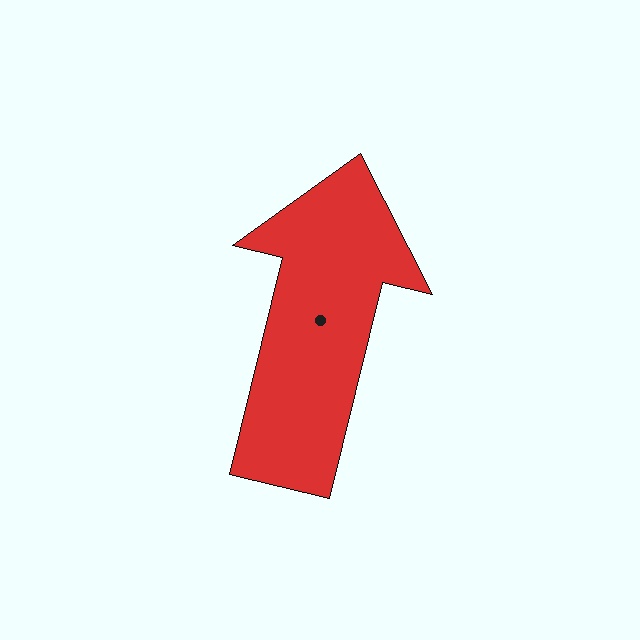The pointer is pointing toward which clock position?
Roughly 12 o'clock.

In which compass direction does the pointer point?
North.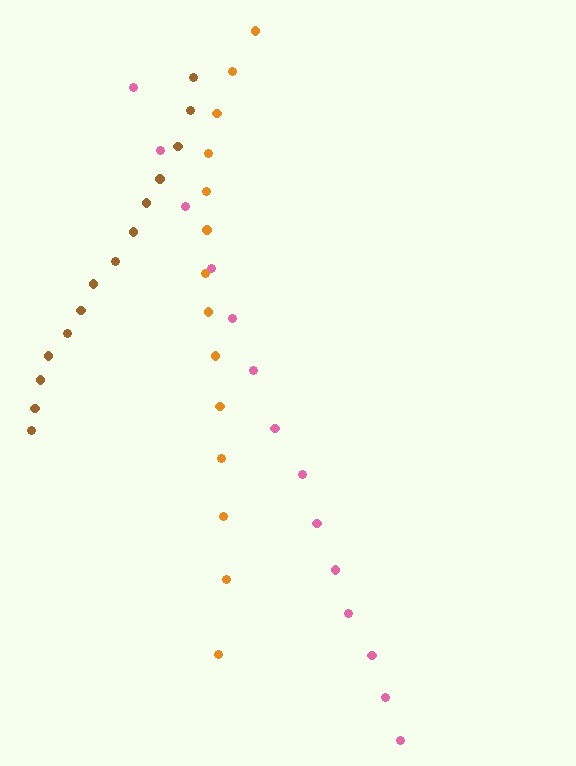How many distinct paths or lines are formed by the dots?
There are 3 distinct paths.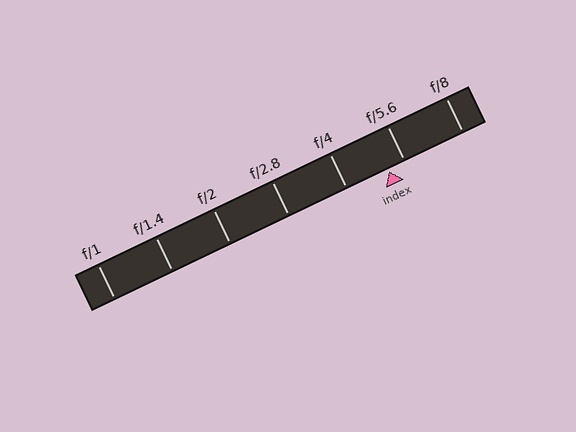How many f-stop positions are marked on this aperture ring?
There are 7 f-stop positions marked.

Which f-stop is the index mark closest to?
The index mark is closest to f/5.6.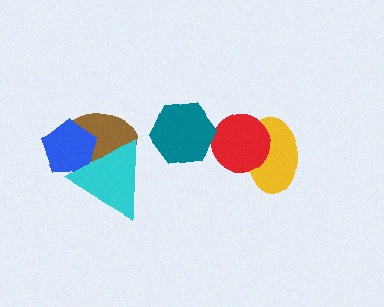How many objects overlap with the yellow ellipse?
1 object overlaps with the yellow ellipse.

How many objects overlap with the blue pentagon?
2 objects overlap with the blue pentagon.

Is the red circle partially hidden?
No, no other shape covers it.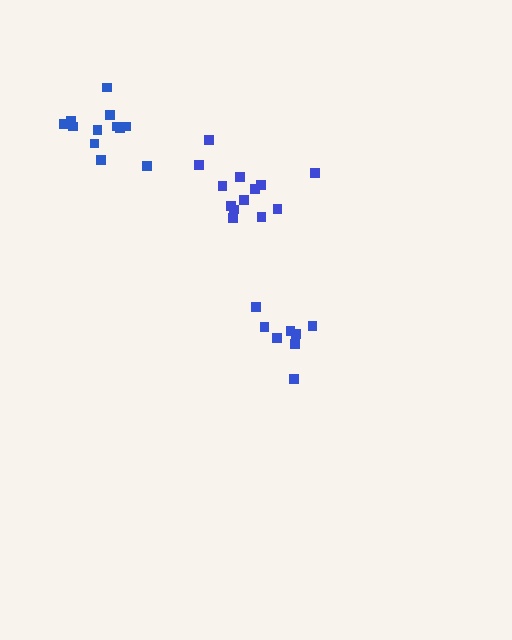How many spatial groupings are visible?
There are 3 spatial groupings.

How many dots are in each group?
Group 1: 8 dots, Group 2: 13 dots, Group 3: 12 dots (33 total).